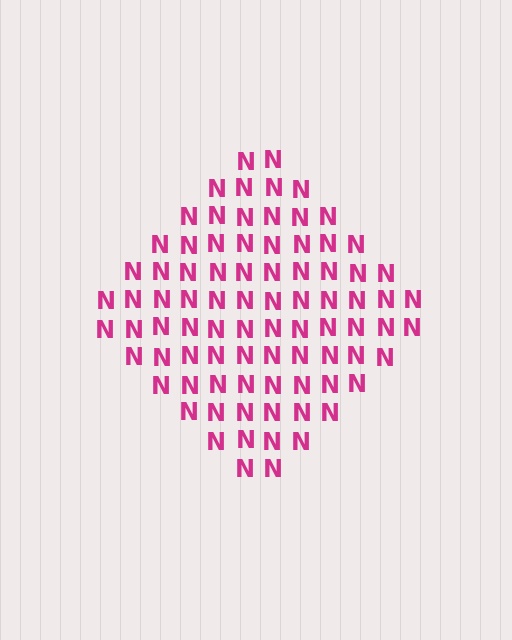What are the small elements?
The small elements are letter N's.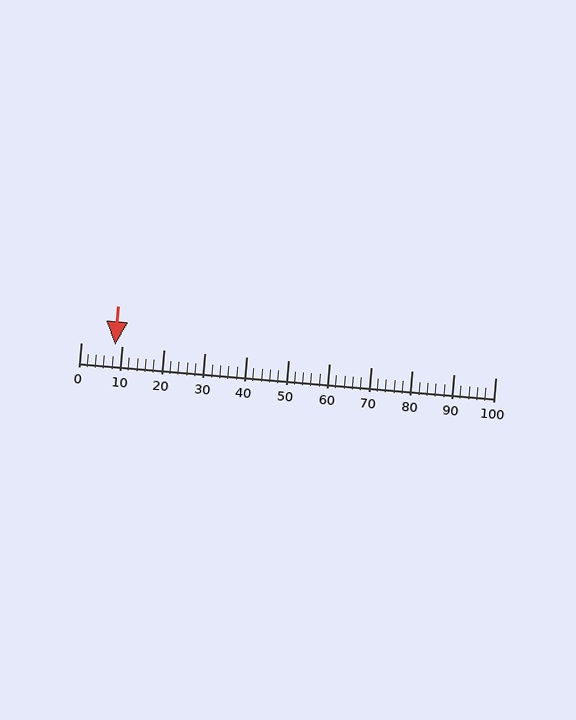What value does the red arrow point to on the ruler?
The red arrow points to approximately 8.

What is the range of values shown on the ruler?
The ruler shows values from 0 to 100.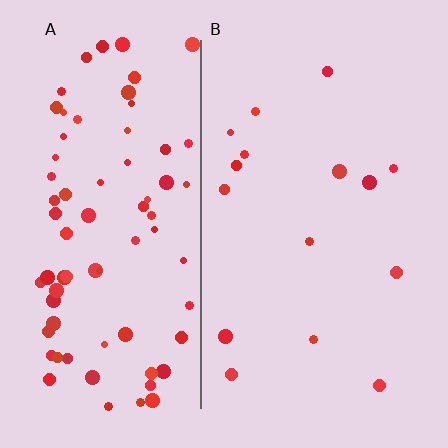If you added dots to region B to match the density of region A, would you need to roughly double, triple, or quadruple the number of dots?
Approximately quadruple.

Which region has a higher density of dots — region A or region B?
A (the left).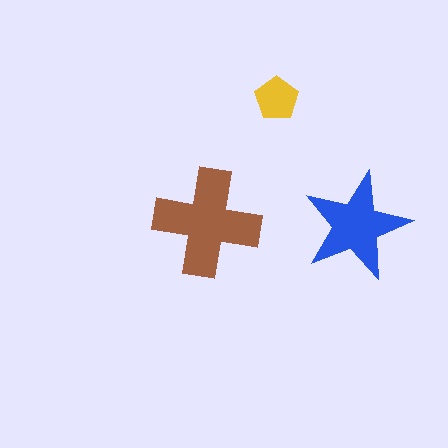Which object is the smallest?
The yellow pentagon.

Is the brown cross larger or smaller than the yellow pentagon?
Larger.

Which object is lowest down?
The blue star is bottommost.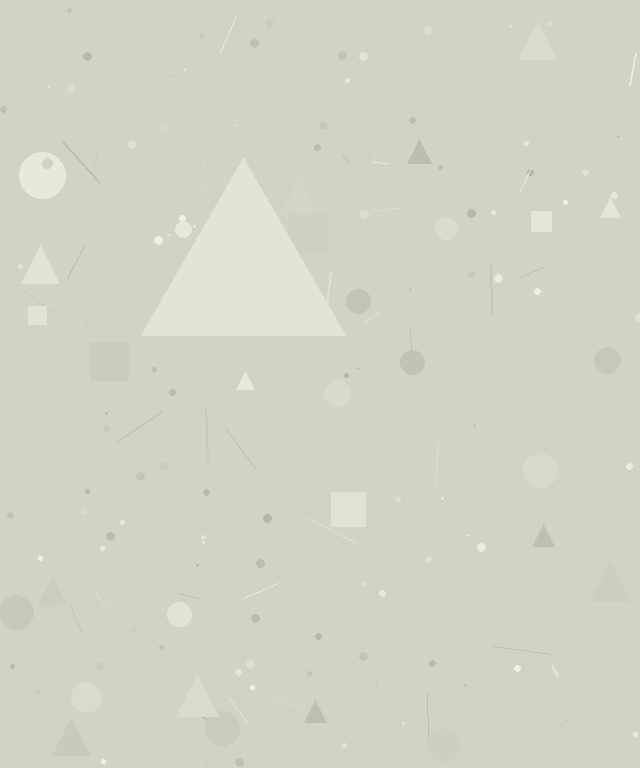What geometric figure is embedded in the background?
A triangle is embedded in the background.